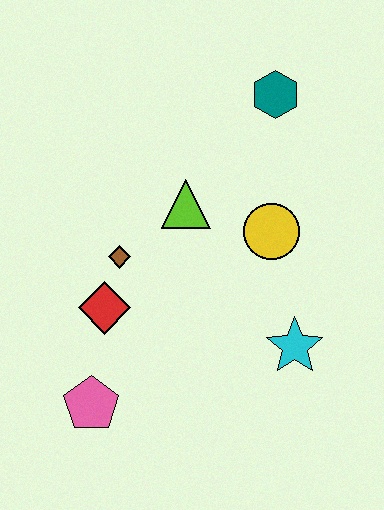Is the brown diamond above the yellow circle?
No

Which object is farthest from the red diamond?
The teal hexagon is farthest from the red diamond.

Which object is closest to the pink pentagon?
The red diamond is closest to the pink pentagon.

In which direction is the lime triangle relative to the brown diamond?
The lime triangle is to the right of the brown diamond.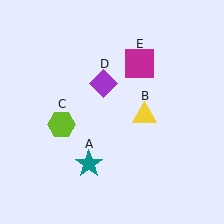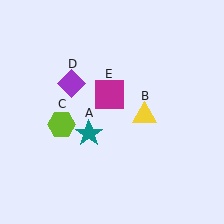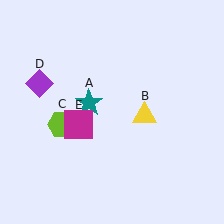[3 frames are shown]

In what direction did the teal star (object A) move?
The teal star (object A) moved up.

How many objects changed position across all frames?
3 objects changed position: teal star (object A), purple diamond (object D), magenta square (object E).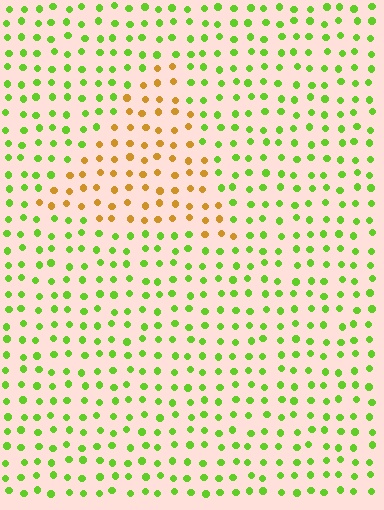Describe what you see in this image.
The image is filled with small lime elements in a uniform arrangement. A triangle-shaped region is visible where the elements are tinted to a slightly different hue, forming a subtle color boundary.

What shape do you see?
I see a triangle.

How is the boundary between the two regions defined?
The boundary is defined purely by a slight shift in hue (about 61 degrees). Spacing, size, and orientation are identical on both sides.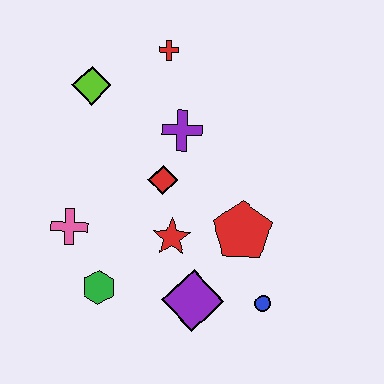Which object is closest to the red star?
The red diamond is closest to the red star.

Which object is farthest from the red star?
The red cross is farthest from the red star.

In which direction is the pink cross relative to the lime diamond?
The pink cross is below the lime diamond.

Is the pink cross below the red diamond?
Yes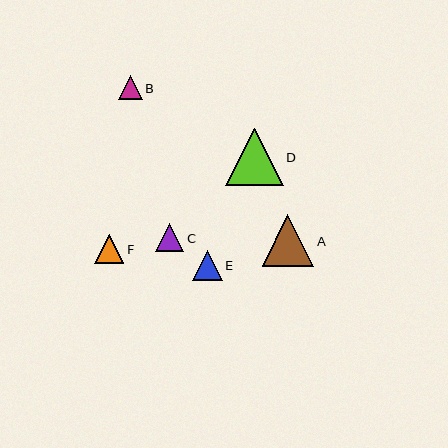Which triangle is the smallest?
Triangle B is the smallest with a size of approximately 24 pixels.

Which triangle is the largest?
Triangle D is the largest with a size of approximately 57 pixels.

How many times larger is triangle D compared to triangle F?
Triangle D is approximately 2.0 times the size of triangle F.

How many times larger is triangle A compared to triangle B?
Triangle A is approximately 2.1 times the size of triangle B.